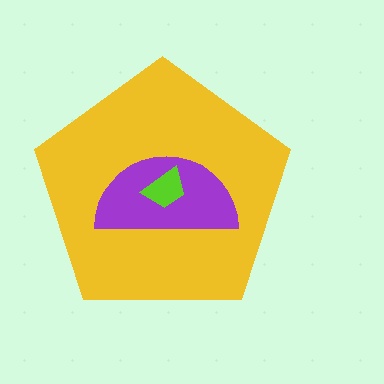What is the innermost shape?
The lime trapezoid.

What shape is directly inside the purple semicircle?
The lime trapezoid.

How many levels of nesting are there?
3.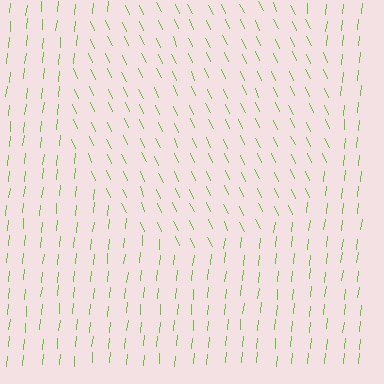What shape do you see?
I see a circle.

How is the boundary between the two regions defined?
The boundary is defined purely by a change in line orientation (approximately 31 degrees difference). All lines are the same color and thickness.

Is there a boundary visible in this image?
Yes, there is a texture boundary formed by a change in line orientation.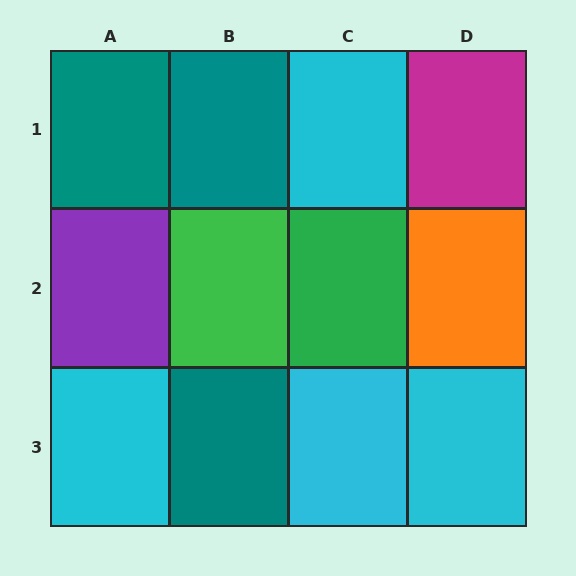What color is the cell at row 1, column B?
Teal.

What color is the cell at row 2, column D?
Orange.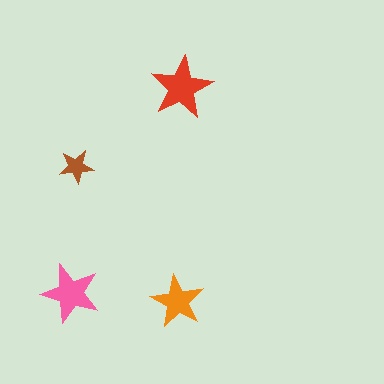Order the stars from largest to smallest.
the red one, the pink one, the orange one, the brown one.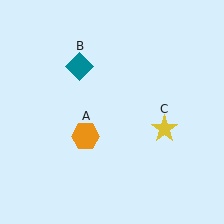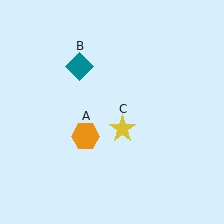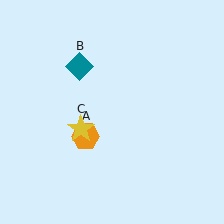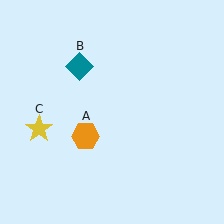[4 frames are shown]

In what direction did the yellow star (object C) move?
The yellow star (object C) moved left.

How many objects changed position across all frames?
1 object changed position: yellow star (object C).